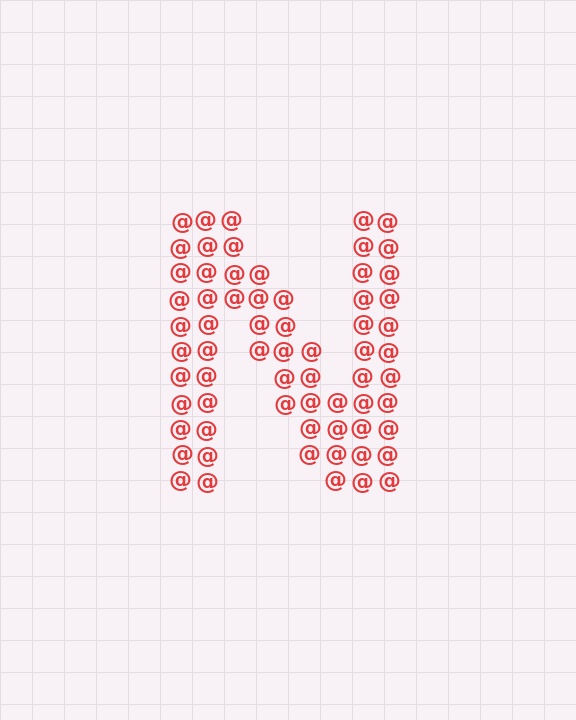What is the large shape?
The large shape is the letter N.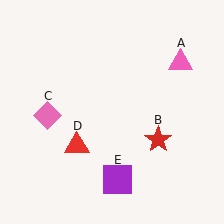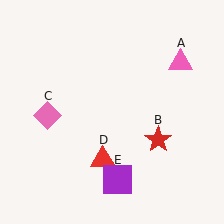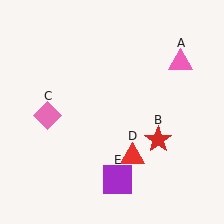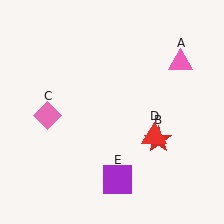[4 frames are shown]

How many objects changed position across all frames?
1 object changed position: red triangle (object D).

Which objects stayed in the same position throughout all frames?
Pink triangle (object A) and red star (object B) and pink diamond (object C) and purple square (object E) remained stationary.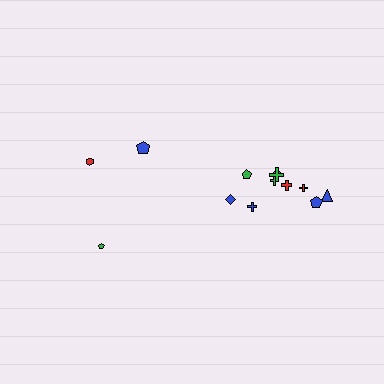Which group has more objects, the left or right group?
The right group.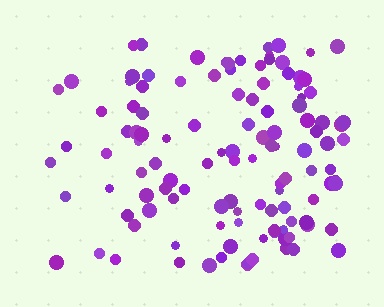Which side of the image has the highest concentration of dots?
The right.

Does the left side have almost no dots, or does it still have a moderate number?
Still a moderate number, just noticeably fewer than the right.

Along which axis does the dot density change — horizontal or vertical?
Horizontal.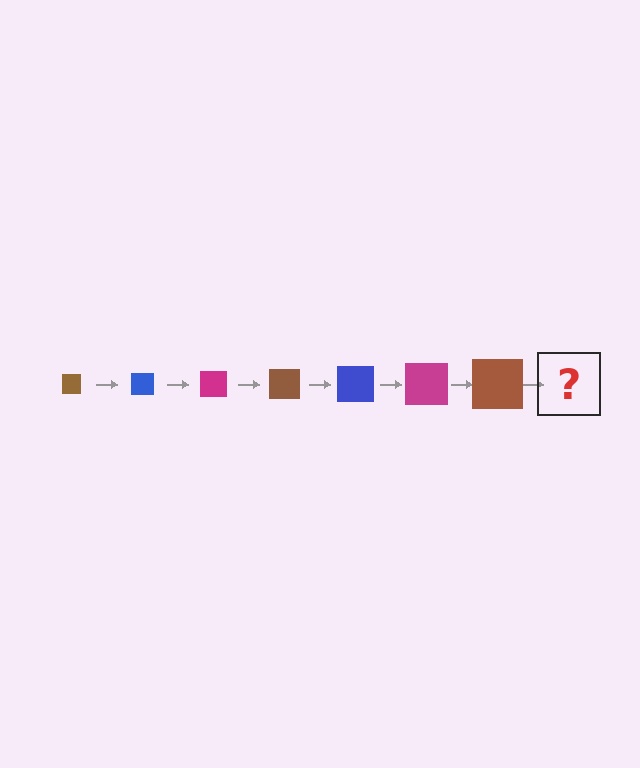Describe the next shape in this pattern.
It should be a blue square, larger than the previous one.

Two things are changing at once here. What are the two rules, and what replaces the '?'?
The two rules are that the square grows larger each step and the color cycles through brown, blue, and magenta. The '?' should be a blue square, larger than the previous one.